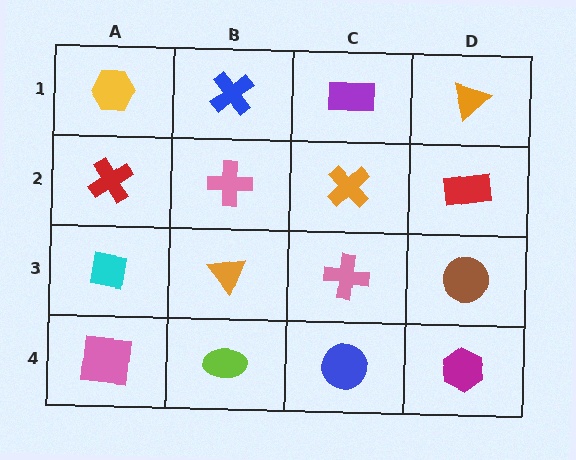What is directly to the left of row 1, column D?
A purple rectangle.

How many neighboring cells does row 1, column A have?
2.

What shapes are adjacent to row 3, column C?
An orange cross (row 2, column C), a blue circle (row 4, column C), an orange triangle (row 3, column B), a brown circle (row 3, column D).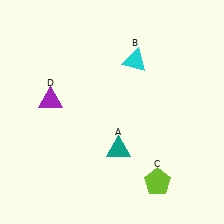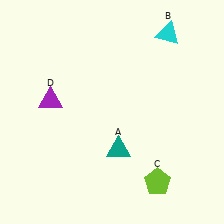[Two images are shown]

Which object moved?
The cyan triangle (B) moved right.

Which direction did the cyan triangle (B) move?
The cyan triangle (B) moved right.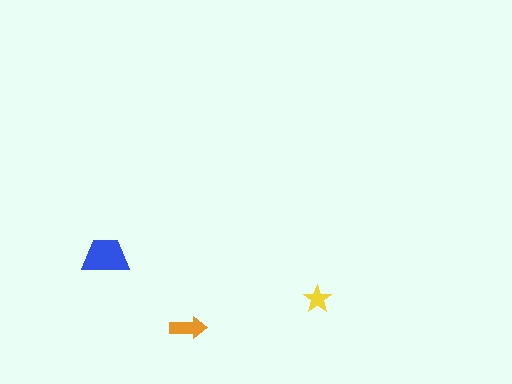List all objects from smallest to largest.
The yellow star, the orange arrow, the blue trapezoid.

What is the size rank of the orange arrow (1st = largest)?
2nd.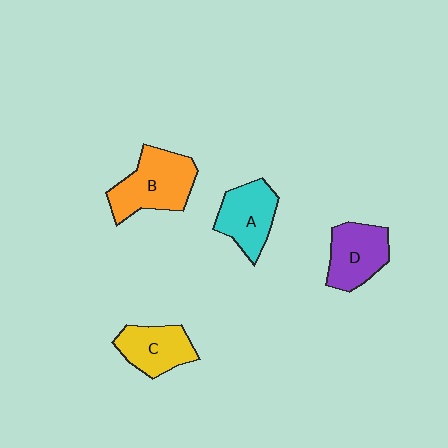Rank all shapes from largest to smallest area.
From largest to smallest: B (orange), D (purple), A (cyan), C (yellow).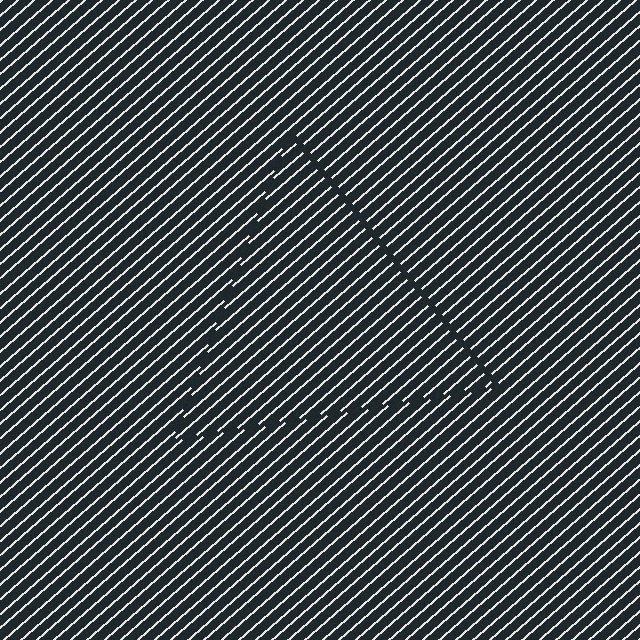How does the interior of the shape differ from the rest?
The interior of the shape contains the same grating, shifted by half a period — the contour is defined by the phase discontinuity where line-ends from the inner and outer gratings abut.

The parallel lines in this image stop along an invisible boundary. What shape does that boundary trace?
An illusory triangle. The interior of the shape contains the same grating, shifted by half a period — the contour is defined by the phase discontinuity where line-ends from the inner and outer gratings abut.